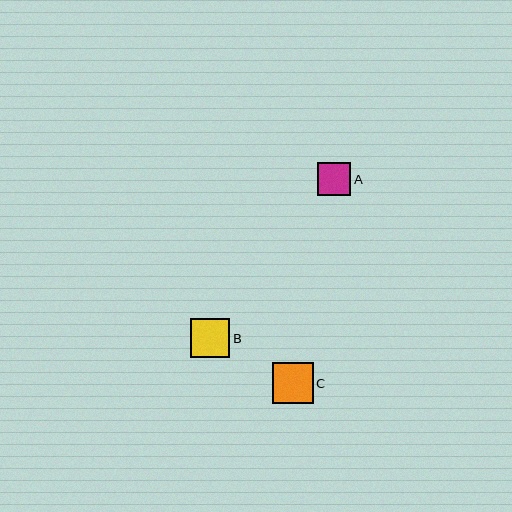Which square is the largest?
Square C is the largest with a size of approximately 41 pixels.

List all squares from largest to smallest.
From largest to smallest: C, B, A.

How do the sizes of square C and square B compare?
Square C and square B are approximately the same size.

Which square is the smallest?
Square A is the smallest with a size of approximately 33 pixels.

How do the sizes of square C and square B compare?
Square C and square B are approximately the same size.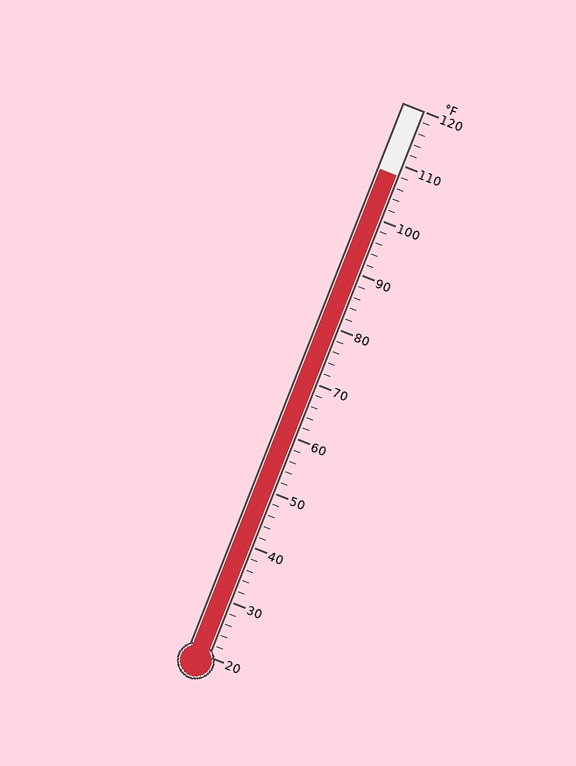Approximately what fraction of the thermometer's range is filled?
The thermometer is filled to approximately 90% of its range.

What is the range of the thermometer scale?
The thermometer scale ranges from 20°F to 120°F.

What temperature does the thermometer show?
The thermometer shows approximately 108°F.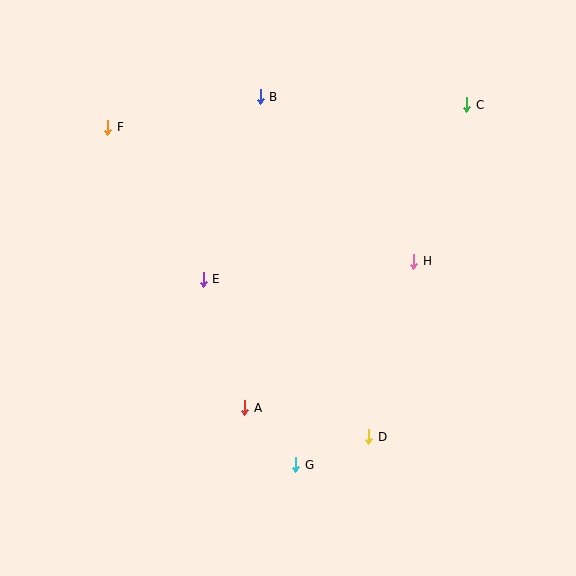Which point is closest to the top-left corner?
Point F is closest to the top-left corner.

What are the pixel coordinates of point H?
Point H is at (414, 261).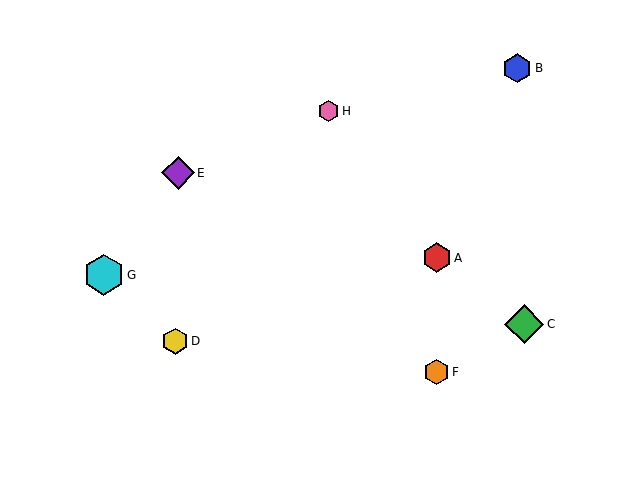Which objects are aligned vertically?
Objects A, F are aligned vertically.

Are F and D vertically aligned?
No, F is at x≈437 and D is at x≈175.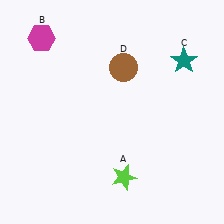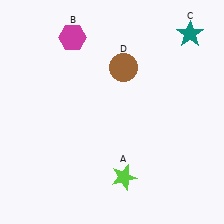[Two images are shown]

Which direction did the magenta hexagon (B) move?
The magenta hexagon (B) moved right.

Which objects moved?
The objects that moved are: the magenta hexagon (B), the teal star (C).